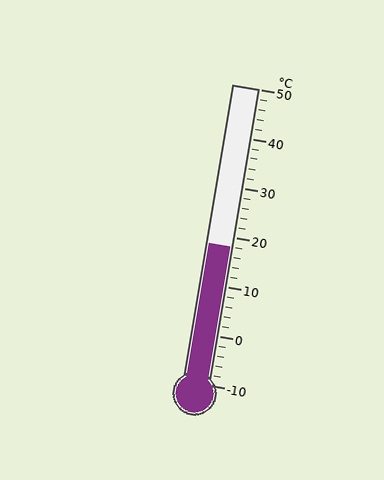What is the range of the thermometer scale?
The thermometer scale ranges from -10°C to 50°C.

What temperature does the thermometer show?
The thermometer shows approximately 18°C.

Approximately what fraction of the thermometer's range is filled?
The thermometer is filled to approximately 45% of its range.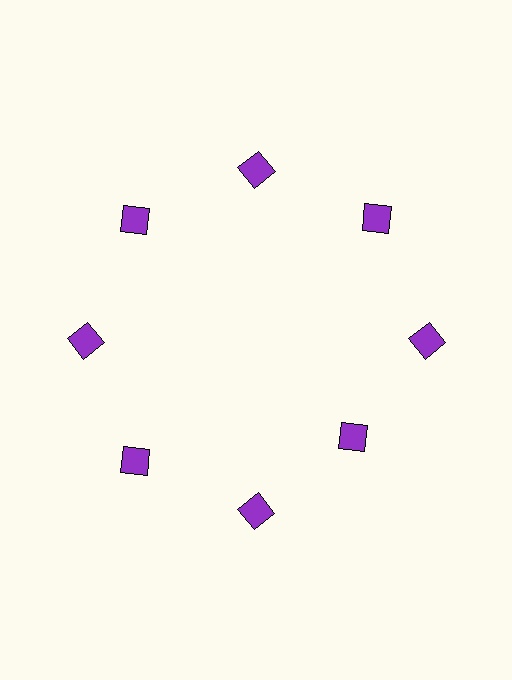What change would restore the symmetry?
The symmetry would be restored by moving it outward, back onto the ring so that all 8 squares sit at equal angles and equal distance from the center.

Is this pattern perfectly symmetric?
No. The 8 purple squares are arranged in a ring, but one element near the 4 o'clock position is pulled inward toward the center, breaking the 8-fold rotational symmetry.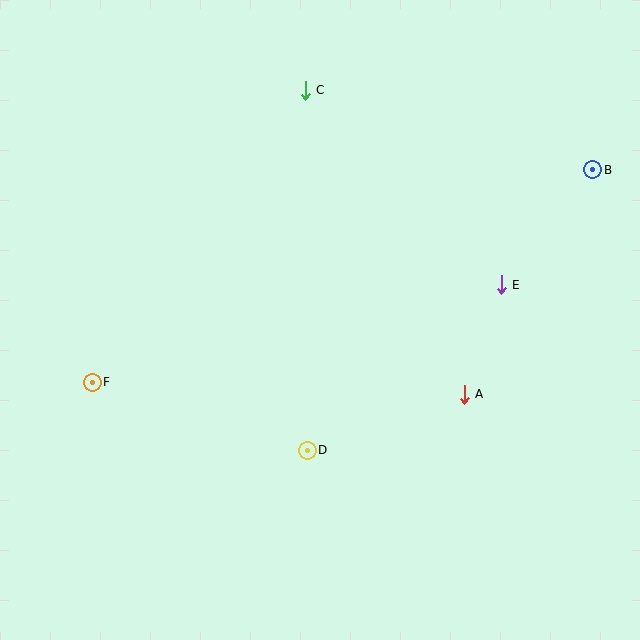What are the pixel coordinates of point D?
Point D is at (307, 451).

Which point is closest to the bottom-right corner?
Point A is closest to the bottom-right corner.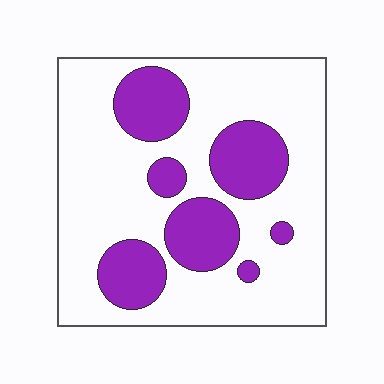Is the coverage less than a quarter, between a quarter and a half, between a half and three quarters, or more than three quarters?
Between a quarter and a half.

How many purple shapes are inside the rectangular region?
7.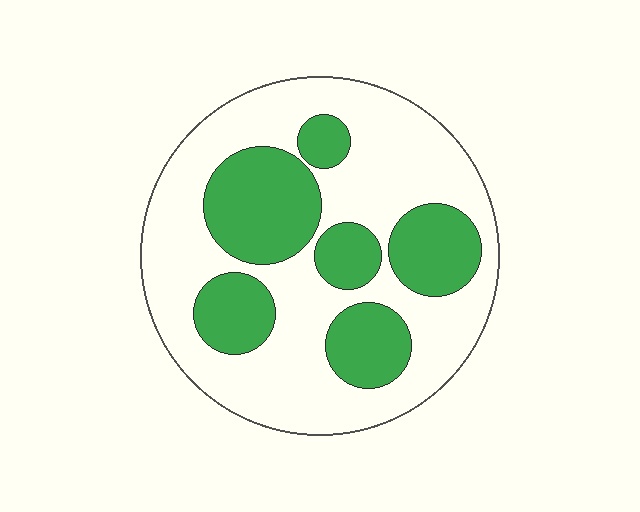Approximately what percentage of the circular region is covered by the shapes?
Approximately 35%.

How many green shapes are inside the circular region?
6.